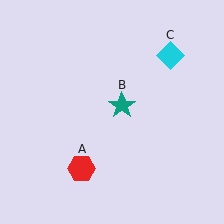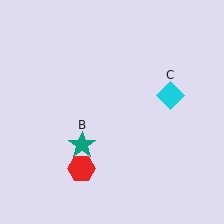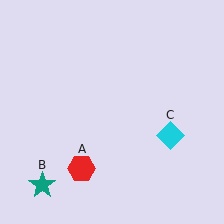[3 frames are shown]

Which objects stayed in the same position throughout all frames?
Red hexagon (object A) remained stationary.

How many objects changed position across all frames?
2 objects changed position: teal star (object B), cyan diamond (object C).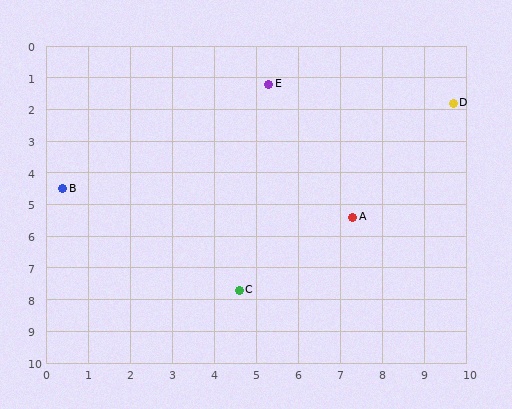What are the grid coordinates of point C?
Point C is at approximately (4.6, 7.7).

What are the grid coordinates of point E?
Point E is at approximately (5.3, 1.2).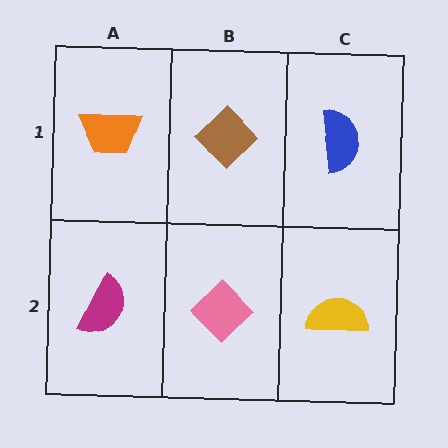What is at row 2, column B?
A pink diamond.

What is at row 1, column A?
An orange trapezoid.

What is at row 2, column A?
A magenta semicircle.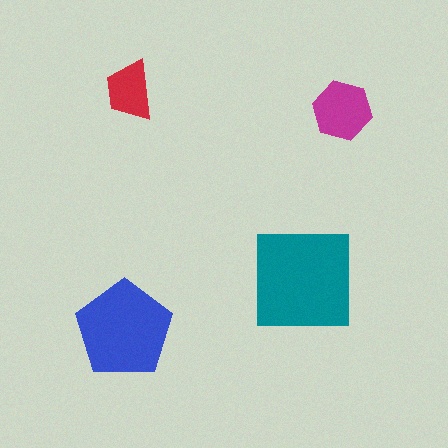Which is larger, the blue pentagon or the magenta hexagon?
The blue pentagon.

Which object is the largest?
The teal square.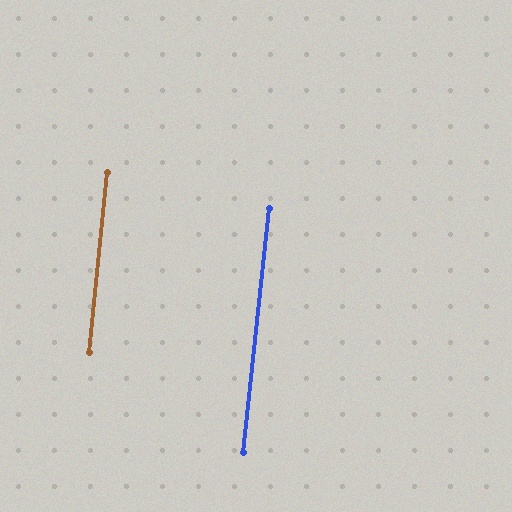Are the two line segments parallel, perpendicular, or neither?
Parallel — their directions differ by only 0.2°.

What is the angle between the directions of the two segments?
Approximately 0 degrees.